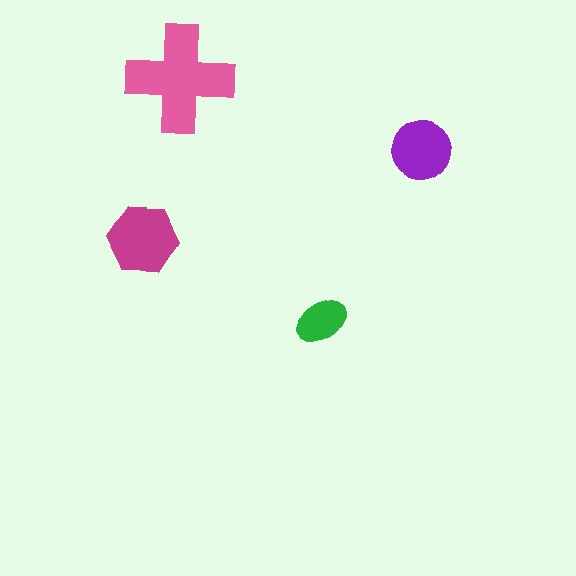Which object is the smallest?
The green ellipse.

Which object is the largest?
The pink cross.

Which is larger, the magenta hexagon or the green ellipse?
The magenta hexagon.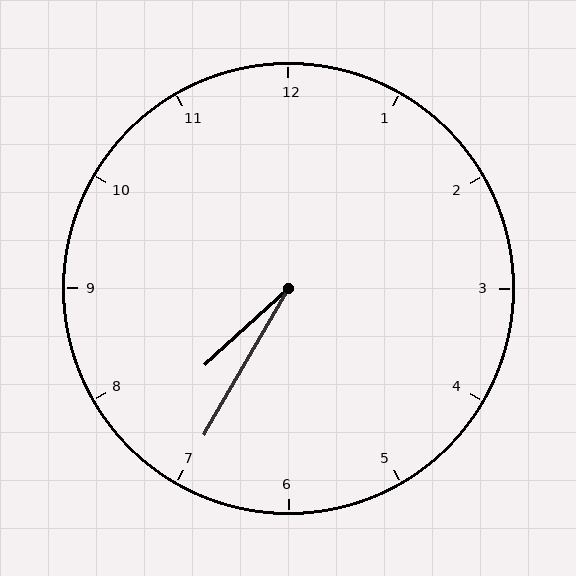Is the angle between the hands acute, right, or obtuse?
It is acute.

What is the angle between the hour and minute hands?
Approximately 18 degrees.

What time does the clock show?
7:35.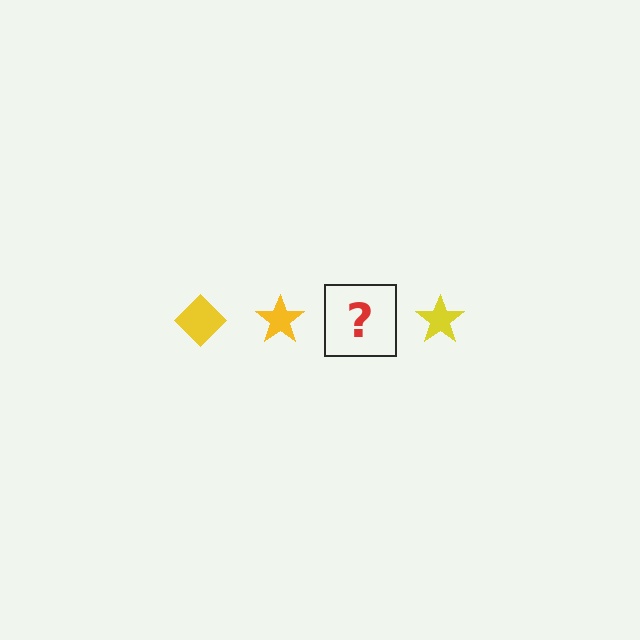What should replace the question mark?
The question mark should be replaced with a yellow diamond.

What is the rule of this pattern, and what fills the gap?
The rule is that the pattern cycles through diamond, star shapes in yellow. The gap should be filled with a yellow diamond.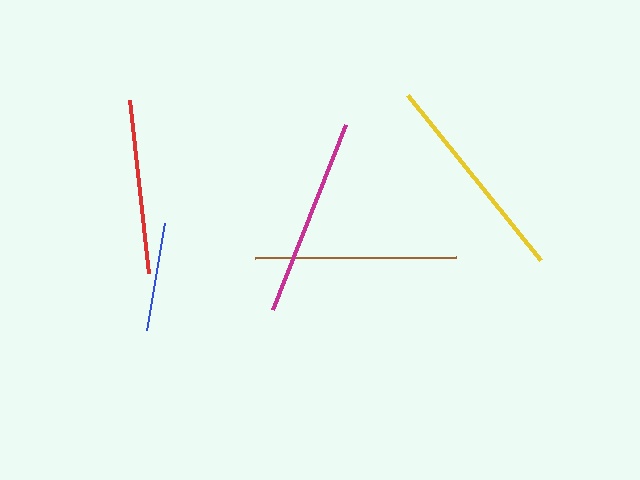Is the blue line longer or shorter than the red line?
The red line is longer than the blue line.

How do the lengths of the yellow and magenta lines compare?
The yellow and magenta lines are approximately the same length.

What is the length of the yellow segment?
The yellow segment is approximately 212 pixels long.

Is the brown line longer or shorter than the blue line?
The brown line is longer than the blue line.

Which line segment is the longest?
The yellow line is the longest at approximately 212 pixels.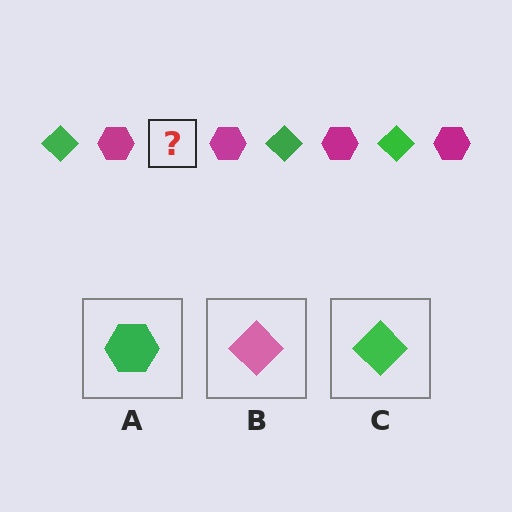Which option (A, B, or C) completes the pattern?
C.